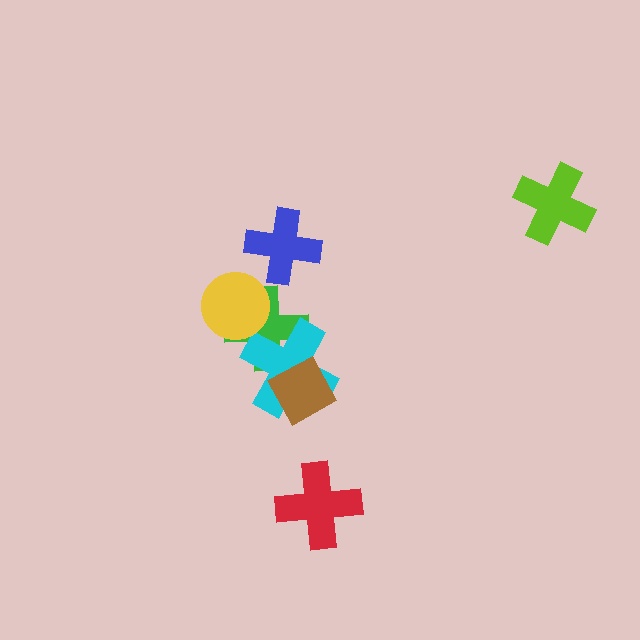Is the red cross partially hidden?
No, no other shape covers it.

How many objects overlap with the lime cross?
0 objects overlap with the lime cross.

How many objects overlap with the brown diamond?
1 object overlaps with the brown diamond.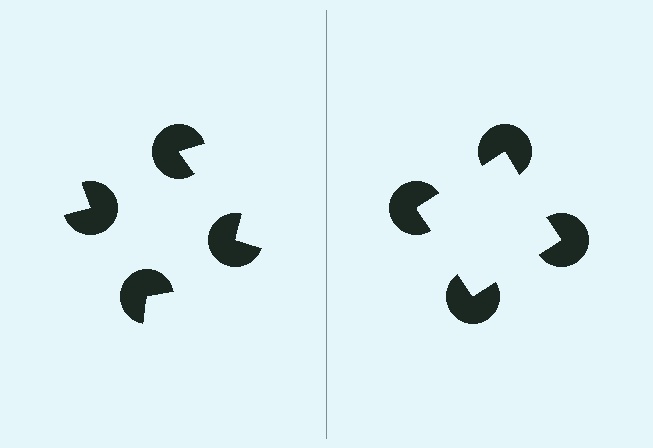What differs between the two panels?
The pac-man discs are positioned identically on both sides; only the wedge orientations differ. On the right they align to a square; on the left they are misaligned.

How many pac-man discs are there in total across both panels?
8 — 4 on each side.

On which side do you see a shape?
An illusory square appears on the right side. On the left side the wedge cuts are rotated, so no coherent shape forms.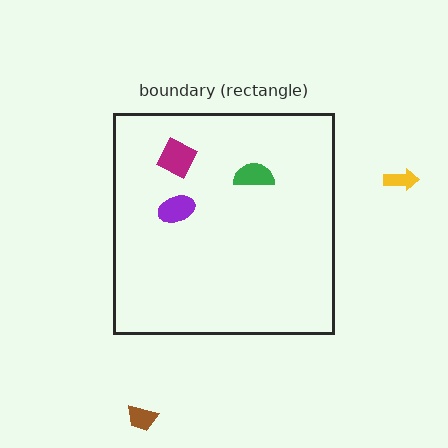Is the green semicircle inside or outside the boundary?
Inside.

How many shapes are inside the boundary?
3 inside, 2 outside.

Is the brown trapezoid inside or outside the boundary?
Outside.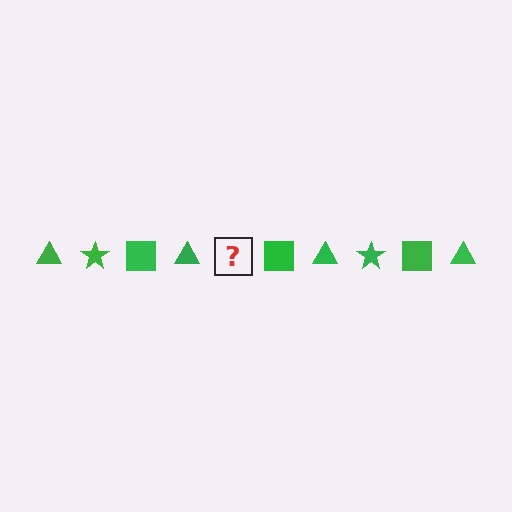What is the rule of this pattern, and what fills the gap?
The rule is that the pattern cycles through triangle, star, square shapes in green. The gap should be filled with a green star.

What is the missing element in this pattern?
The missing element is a green star.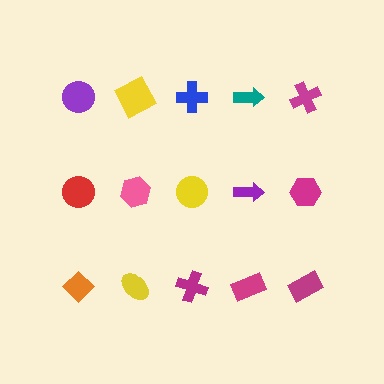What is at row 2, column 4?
A purple arrow.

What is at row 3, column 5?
A magenta rectangle.